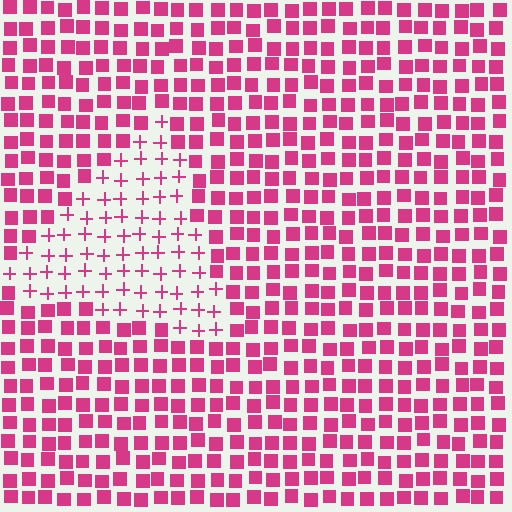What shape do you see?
I see a triangle.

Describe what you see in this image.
The image is filled with small magenta elements arranged in a uniform grid. A triangle-shaped region contains plus signs, while the surrounding area contains squares. The boundary is defined purely by the change in element shape.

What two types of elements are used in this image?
The image uses plus signs inside the triangle region and squares outside it.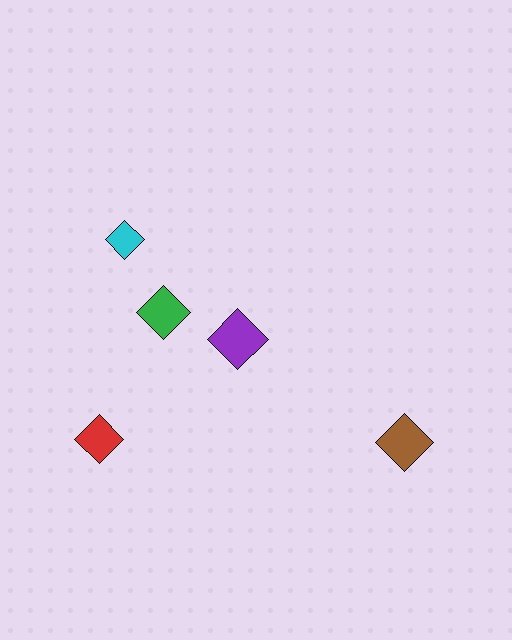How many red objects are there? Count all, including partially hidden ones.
There is 1 red object.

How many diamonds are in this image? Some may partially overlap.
There are 5 diamonds.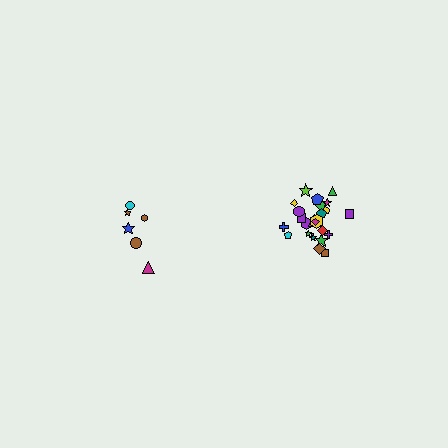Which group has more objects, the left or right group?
The right group.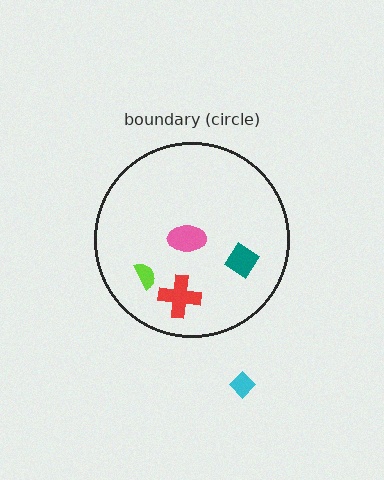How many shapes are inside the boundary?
4 inside, 1 outside.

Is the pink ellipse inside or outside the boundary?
Inside.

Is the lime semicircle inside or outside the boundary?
Inside.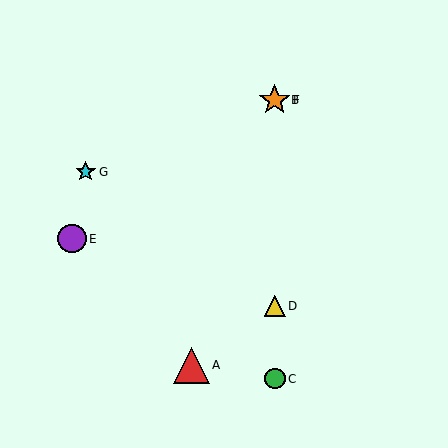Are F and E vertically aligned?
No, F is at x≈275 and E is at x≈72.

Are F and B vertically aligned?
Yes, both are at x≈275.